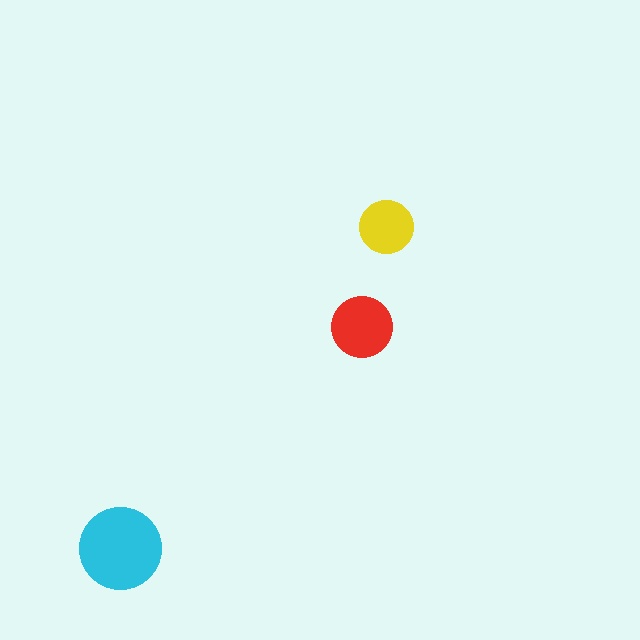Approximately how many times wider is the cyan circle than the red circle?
About 1.5 times wider.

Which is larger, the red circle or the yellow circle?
The red one.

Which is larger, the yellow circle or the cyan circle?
The cyan one.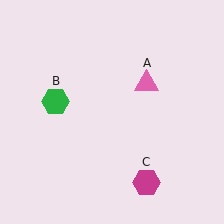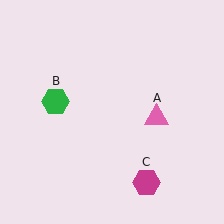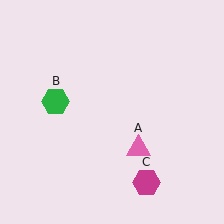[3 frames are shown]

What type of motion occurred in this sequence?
The pink triangle (object A) rotated clockwise around the center of the scene.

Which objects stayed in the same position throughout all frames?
Green hexagon (object B) and magenta hexagon (object C) remained stationary.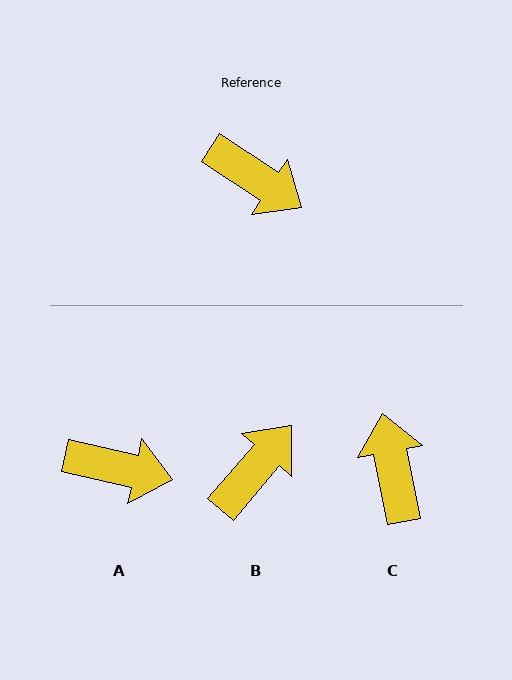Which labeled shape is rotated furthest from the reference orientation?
C, about 135 degrees away.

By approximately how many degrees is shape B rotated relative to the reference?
Approximately 83 degrees counter-clockwise.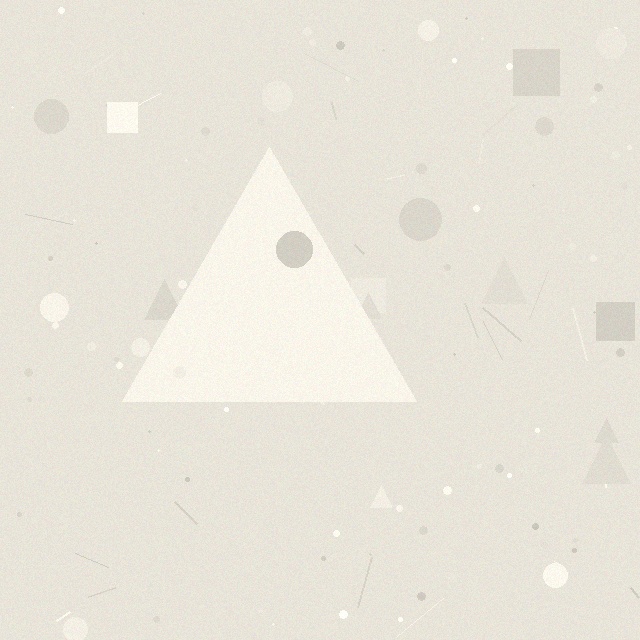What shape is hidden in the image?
A triangle is hidden in the image.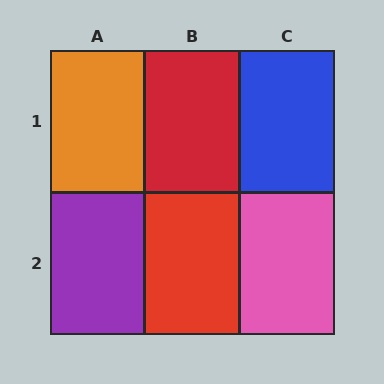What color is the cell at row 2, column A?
Purple.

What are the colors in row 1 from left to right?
Orange, red, blue.